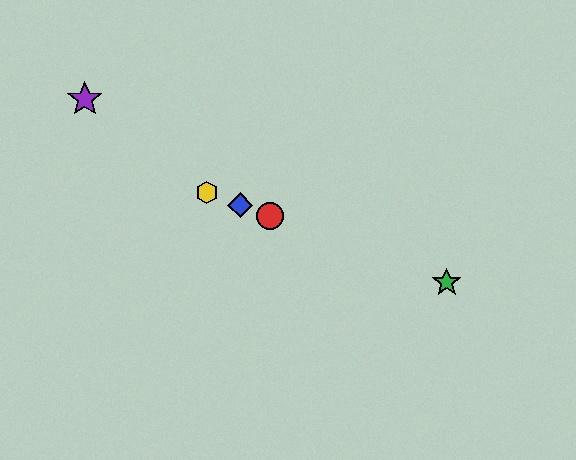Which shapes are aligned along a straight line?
The red circle, the blue diamond, the green star, the yellow hexagon are aligned along a straight line.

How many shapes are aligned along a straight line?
4 shapes (the red circle, the blue diamond, the green star, the yellow hexagon) are aligned along a straight line.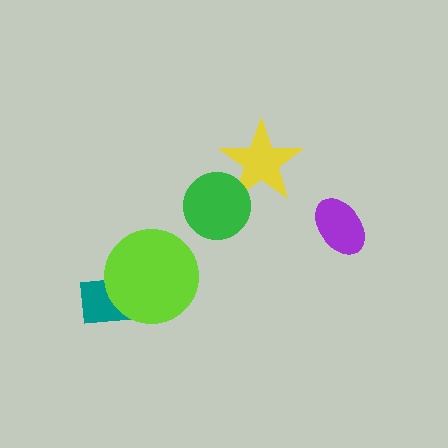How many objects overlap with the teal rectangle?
1 object overlaps with the teal rectangle.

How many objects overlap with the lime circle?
1 object overlaps with the lime circle.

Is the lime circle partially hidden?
No, no other shape covers it.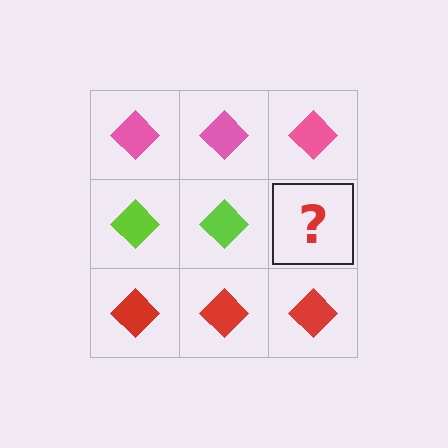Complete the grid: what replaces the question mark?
The question mark should be replaced with a lime diamond.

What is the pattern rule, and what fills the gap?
The rule is that each row has a consistent color. The gap should be filled with a lime diamond.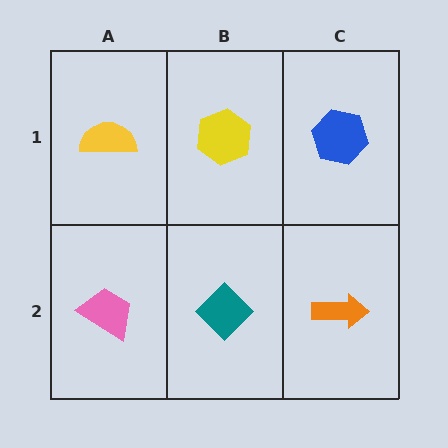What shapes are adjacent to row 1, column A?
A pink trapezoid (row 2, column A), a yellow hexagon (row 1, column B).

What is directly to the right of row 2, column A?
A teal diamond.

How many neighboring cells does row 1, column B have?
3.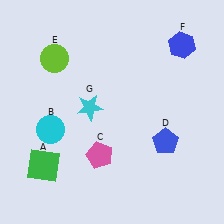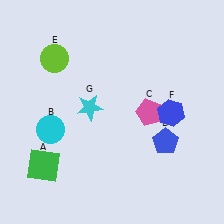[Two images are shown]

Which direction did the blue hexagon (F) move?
The blue hexagon (F) moved down.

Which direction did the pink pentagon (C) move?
The pink pentagon (C) moved right.